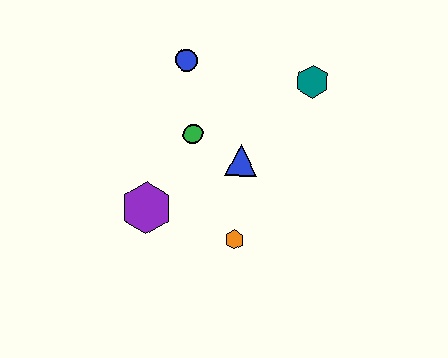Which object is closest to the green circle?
The blue triangle is closest to the green circle.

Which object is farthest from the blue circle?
The orange hexagon is farthest from the blue circle.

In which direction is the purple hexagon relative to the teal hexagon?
The purple hexagon is to the left of the teal hexagon.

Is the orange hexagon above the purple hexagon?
No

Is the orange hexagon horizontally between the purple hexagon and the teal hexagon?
Yes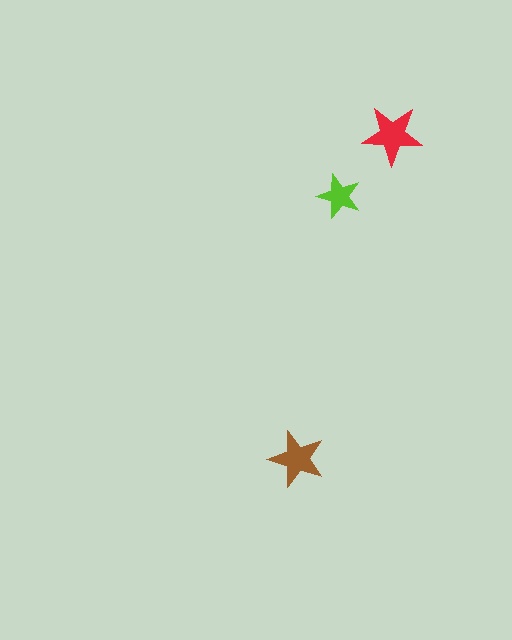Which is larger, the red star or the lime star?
The red one.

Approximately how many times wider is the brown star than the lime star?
About 1.5 times wider.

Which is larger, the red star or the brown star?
The red one.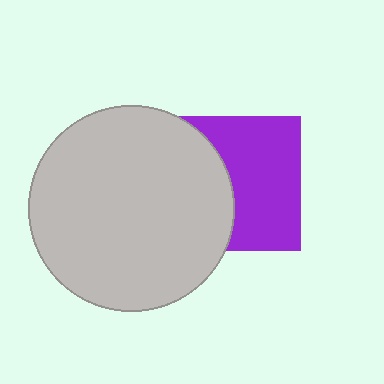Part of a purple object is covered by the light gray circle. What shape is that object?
It is a square.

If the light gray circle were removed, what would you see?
You would see the complete purple square.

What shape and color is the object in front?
The object in front is a light gray circle.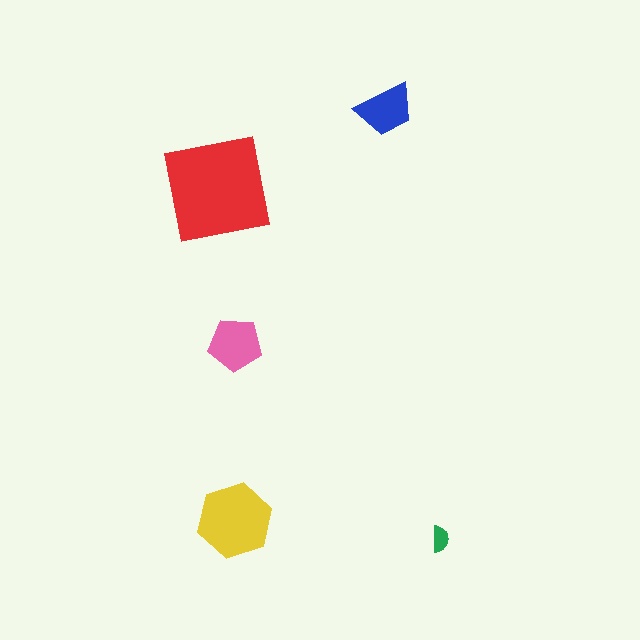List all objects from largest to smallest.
The red square, the yellow hexagon, the pink pentagon, the blue trapezoid, the green semicircle.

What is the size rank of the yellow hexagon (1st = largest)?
2nd.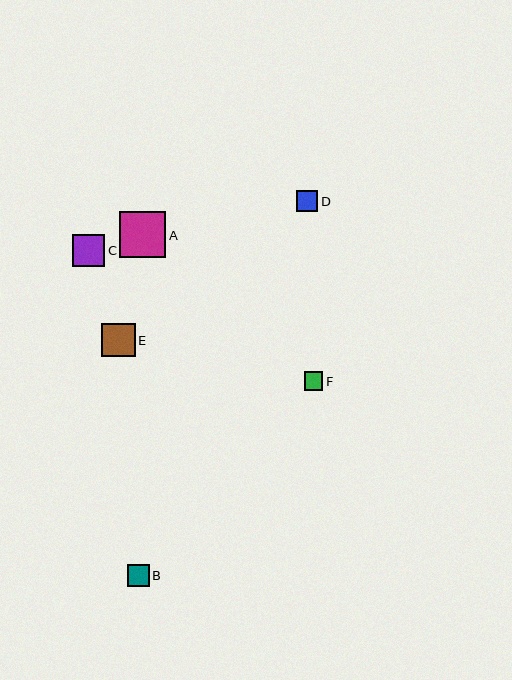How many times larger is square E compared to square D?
Square E is approximately 1.6 times the size of square D.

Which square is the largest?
Square A is the largest with a size of approximately 46 pixels.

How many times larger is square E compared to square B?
Square E is approximately 1.6 times the size of square B.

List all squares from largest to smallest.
From largest to smallest: A, E, C, B, D, F.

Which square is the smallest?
Square F is the smallest with a size of approximately 19 pixels.